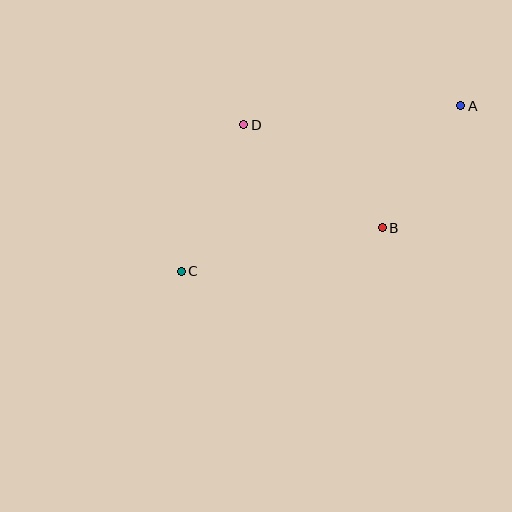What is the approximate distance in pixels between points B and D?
The distance between B and D is approximately 173 pixels.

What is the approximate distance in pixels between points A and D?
The distance between A and D is approximately 218 pixels.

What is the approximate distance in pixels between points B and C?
The distance between B and C is approximately 206 pixels.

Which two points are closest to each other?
Points A and B are closest to each other.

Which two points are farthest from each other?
Points A and C are farthest from each other.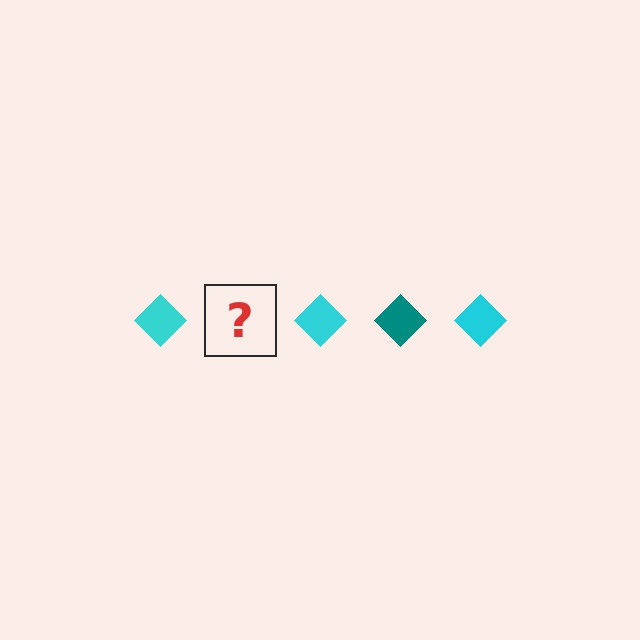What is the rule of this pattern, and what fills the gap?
The rule is that the pattern cycles through cyan, teal diamonds. The gap should be filled with a teal diamond.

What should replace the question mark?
The question mark should be replaced with a teal diamond.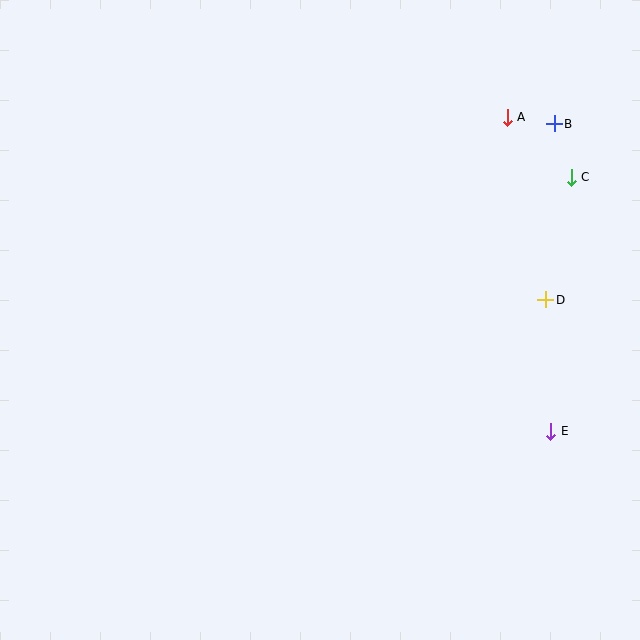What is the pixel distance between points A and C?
The distance between A and C is 87 pixels.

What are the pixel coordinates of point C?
Point C is at (571, 177).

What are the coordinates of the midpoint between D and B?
The midpoint between D and B is at (550, 212).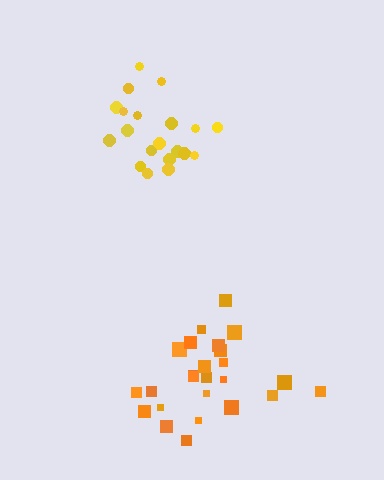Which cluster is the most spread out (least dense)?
Orange.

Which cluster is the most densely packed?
Yellow.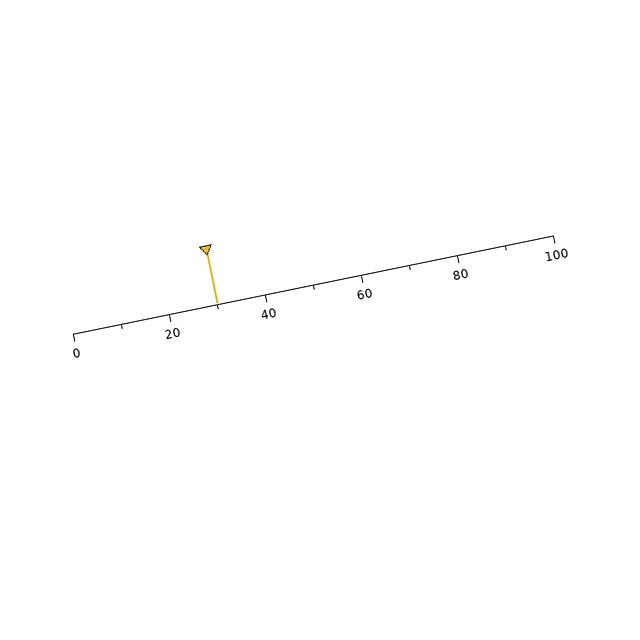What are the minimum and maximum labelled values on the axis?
The axis runs from 0 to 100.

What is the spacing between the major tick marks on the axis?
The major ticks are spaced 20 apart.